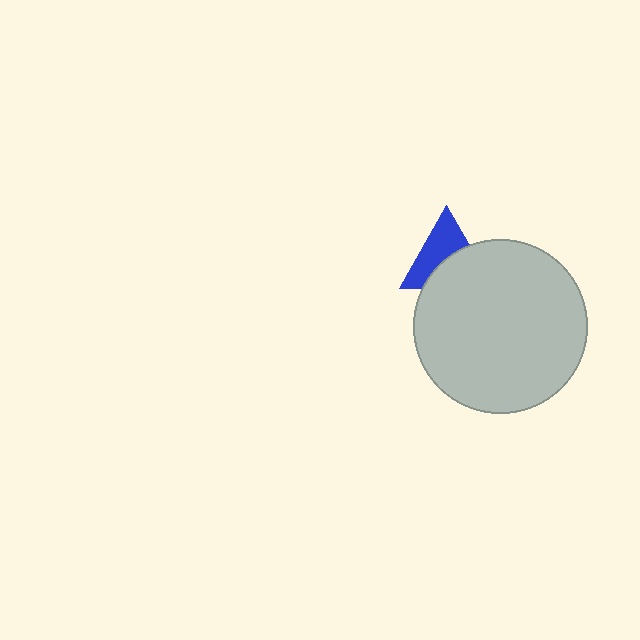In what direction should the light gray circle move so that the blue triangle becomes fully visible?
The light gray circle should move down. That is the shortest direction to clear the overlap and leave the blue triangle fully visible.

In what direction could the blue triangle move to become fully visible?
The blue triangle could move up. That would shift it out from behind the light gray circle entirely.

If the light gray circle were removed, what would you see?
You would see the complete blue triangle.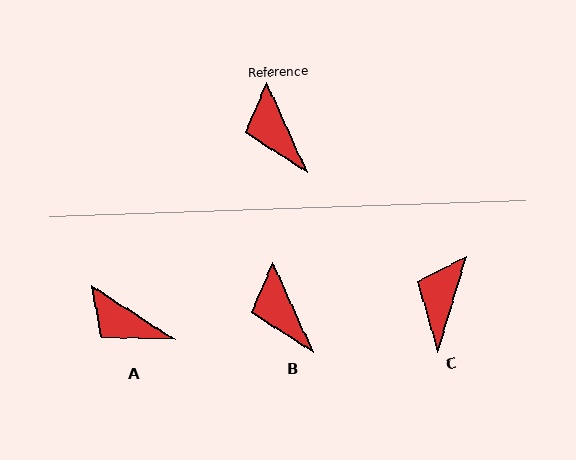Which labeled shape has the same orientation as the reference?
B.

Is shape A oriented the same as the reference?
No, it is off by about 32 degrees.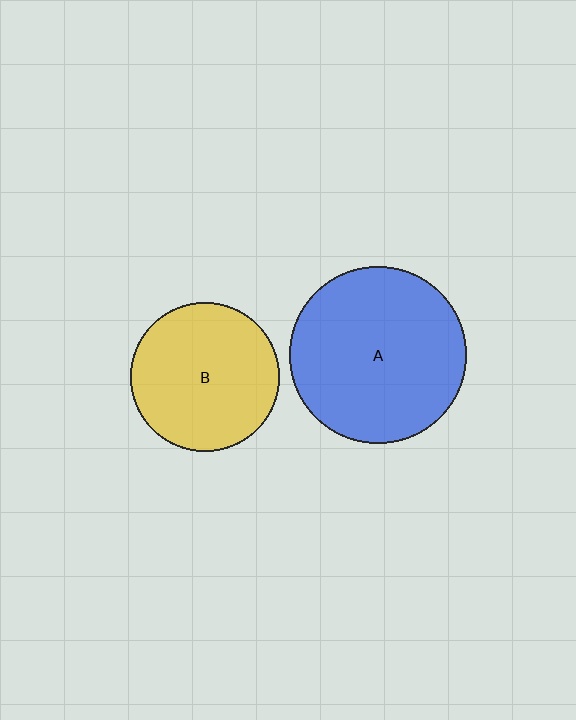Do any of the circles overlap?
No, none of the circles overlap.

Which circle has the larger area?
Circle A (blue).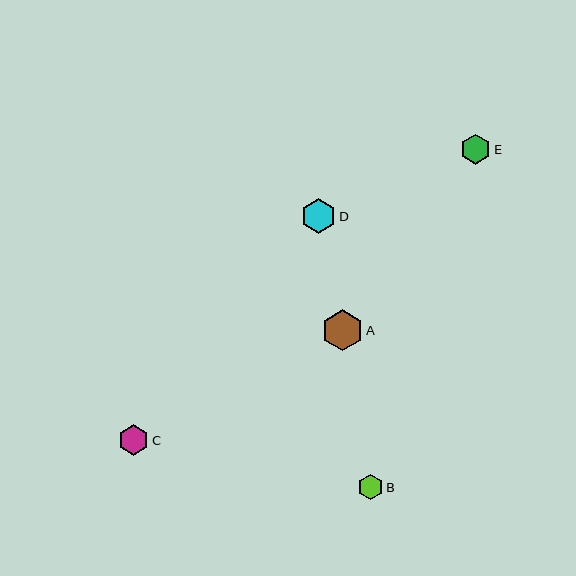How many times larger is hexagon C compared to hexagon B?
Hexagon C is approximately 1.2 times the size of hexagon B.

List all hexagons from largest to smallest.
From largest to smallest: A, D, C, E, B.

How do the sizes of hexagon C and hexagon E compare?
Hexagon C and hexagon E are approximately the same size.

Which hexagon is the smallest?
Hexagon B is the smallest with a size of approximately 26 pixels.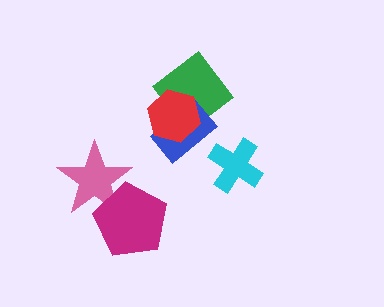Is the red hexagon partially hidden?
No, no other shape covers it.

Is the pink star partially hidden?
Yes, it is partially covered by another shape.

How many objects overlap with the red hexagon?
2 objects overlap with the red hexagon.